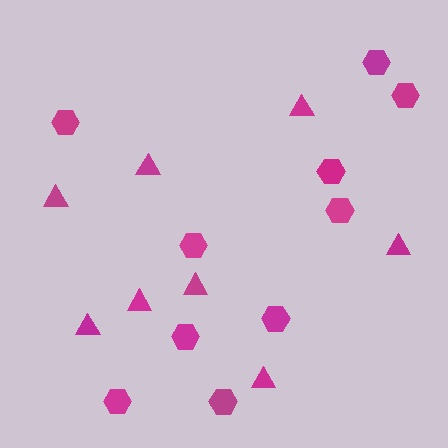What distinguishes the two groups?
There are 2 groups: one group of hexagons (10) and one group of triangles (8).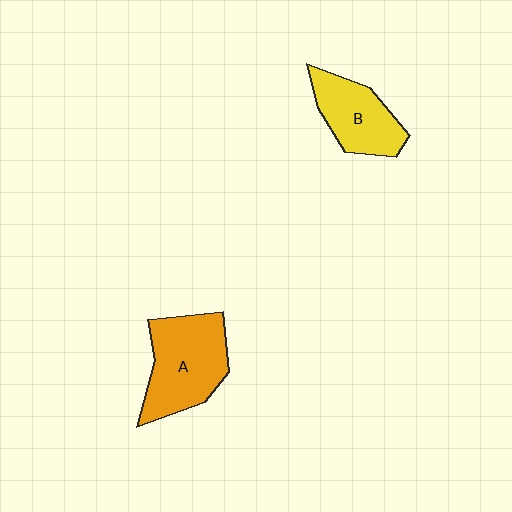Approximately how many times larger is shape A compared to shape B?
Approximately 1.4 times.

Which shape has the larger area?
Shape A (orange).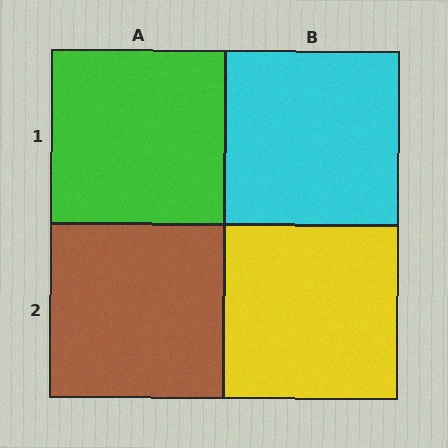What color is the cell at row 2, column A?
Brown.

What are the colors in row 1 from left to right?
Green, cyan.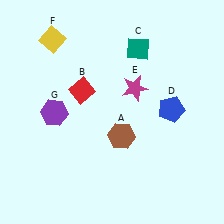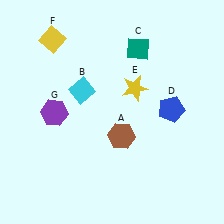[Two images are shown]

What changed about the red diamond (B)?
In Image 1, B is red. In Image 2, it changed to cyan.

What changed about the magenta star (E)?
In Image 1, E is magenta. In Image 2, it changed to yellow.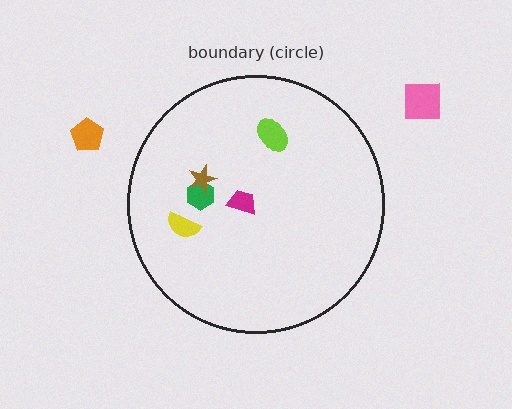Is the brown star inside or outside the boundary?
Inside.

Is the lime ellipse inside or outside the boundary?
Inside.